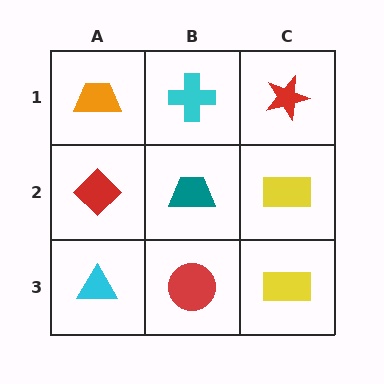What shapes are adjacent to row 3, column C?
A yellow rectangle (row 2, column C), a red circle (row 3, column B).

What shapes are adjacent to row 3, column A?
A red diamond (row 2, column A), a red circle (row 3, column B).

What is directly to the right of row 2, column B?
A yellow rectangle.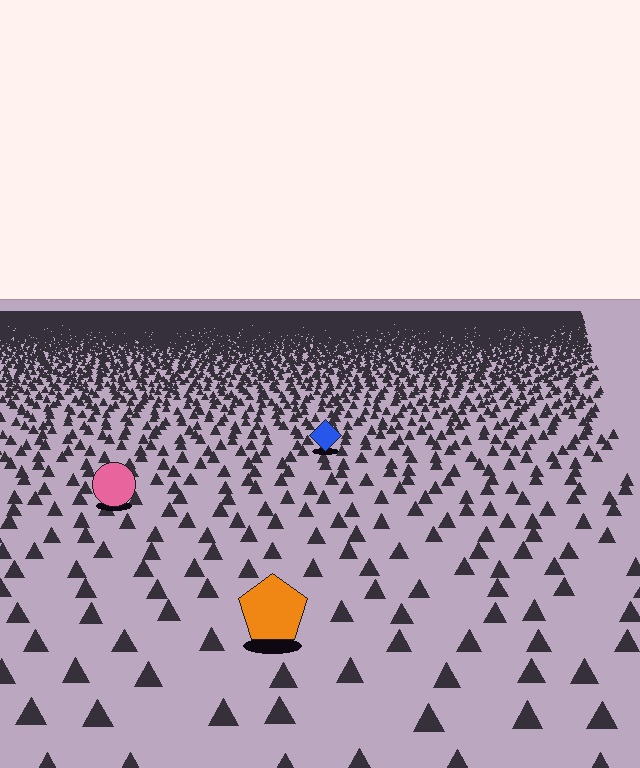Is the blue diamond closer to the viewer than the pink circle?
No. The pink circle is closer — you can tell from the texture gradient: the ground texture is coarser near it.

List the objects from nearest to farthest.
From nearest to farthest: the orange pentagon, the pink circle, the blue diamond.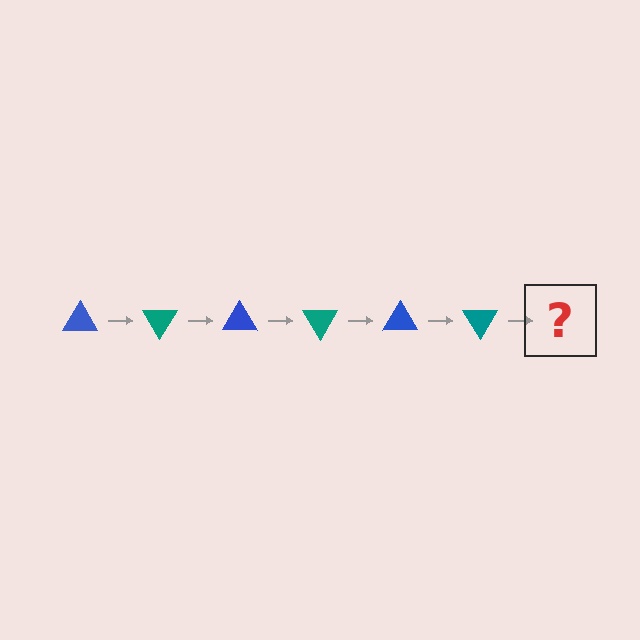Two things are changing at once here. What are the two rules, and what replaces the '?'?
The two rules are that it rotates 60 degrees each step and the color cycles through blue and teal. The '?' should be a blue triangle, rotated 360 degrees from the start.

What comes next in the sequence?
The next element should be a blue triangle, rotated 360 degrees from the start.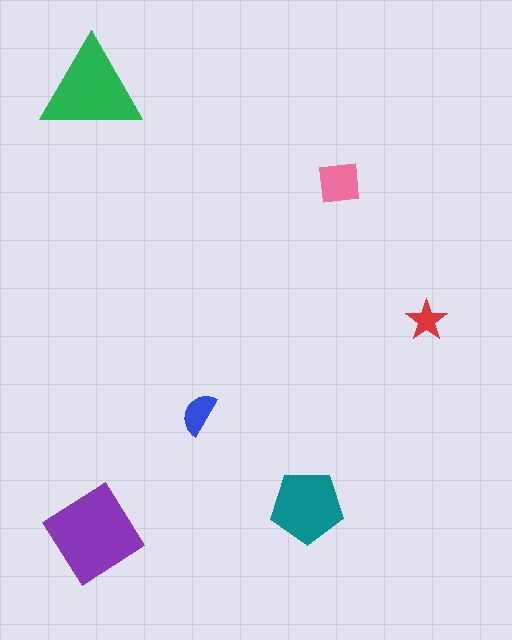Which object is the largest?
The purple diamond.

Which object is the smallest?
The red star.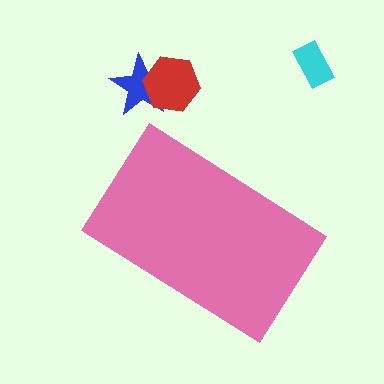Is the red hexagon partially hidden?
No, the red hexagon is fully visible.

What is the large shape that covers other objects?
A pink rectangle.